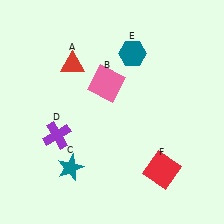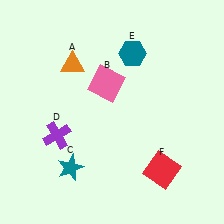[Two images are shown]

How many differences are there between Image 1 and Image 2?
There is 1 difference between the two images.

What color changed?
The triangle (A) changed from red in Image 1 to orange in Image 2.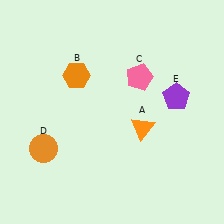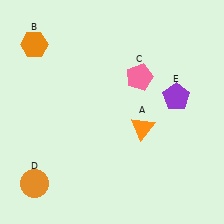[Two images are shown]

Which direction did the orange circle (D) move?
The orange circle (D) moved down.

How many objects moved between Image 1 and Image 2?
2 objects moved between the two images.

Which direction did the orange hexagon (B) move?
The orange hexagon (B) moved left.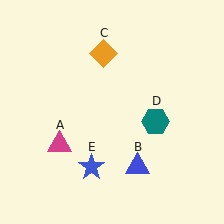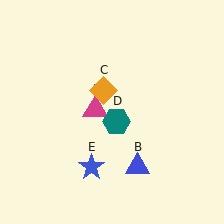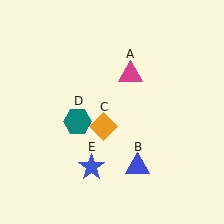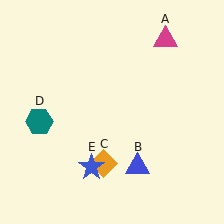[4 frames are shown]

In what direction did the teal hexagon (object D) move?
The teal hexagon (object D) moved left.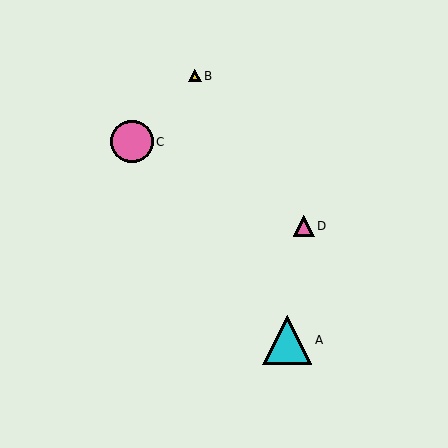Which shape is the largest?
The cyan triangle (labeled A) is the largest.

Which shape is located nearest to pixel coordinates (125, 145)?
The pink circle (labeled C) at (132, 142) is nearest to that location.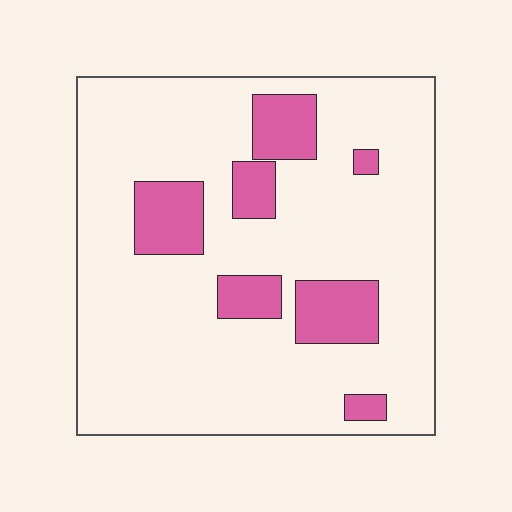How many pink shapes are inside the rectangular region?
7.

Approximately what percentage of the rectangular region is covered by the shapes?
Approximately 15%.